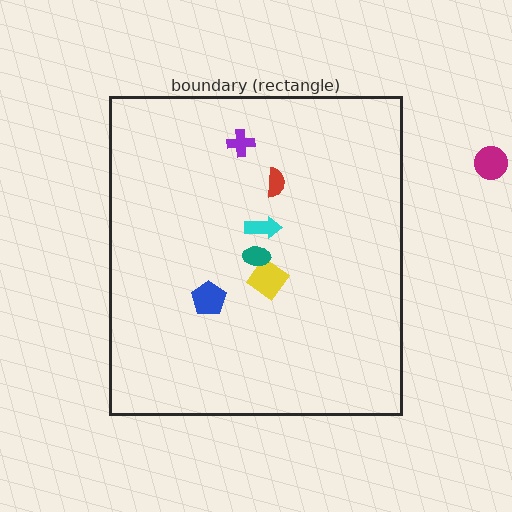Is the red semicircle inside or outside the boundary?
Inside.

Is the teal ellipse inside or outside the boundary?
Inside.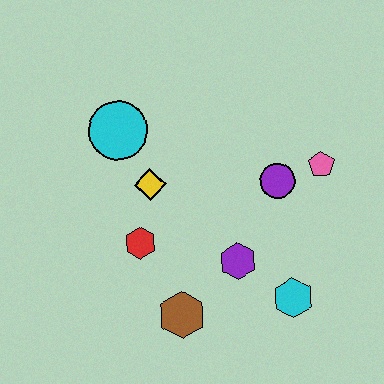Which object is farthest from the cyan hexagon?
The cyan circle is farthest from the cyan hexagon.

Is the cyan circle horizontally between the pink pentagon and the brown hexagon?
No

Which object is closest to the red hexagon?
The yellow diamond is closest to the red hexagon.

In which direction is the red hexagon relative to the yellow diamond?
The red hexagon is below the yellow diamond.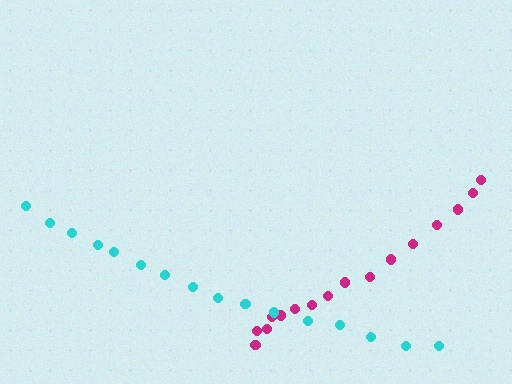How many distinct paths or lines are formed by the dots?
There are 2 distinct paths.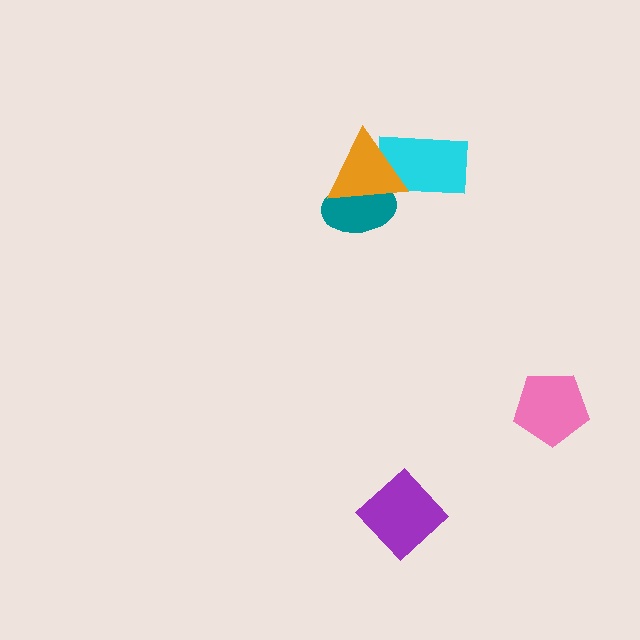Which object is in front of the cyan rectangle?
The orange triangle is in front of the cyan rectangle.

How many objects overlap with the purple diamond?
0 objects overlap with the purple diamond.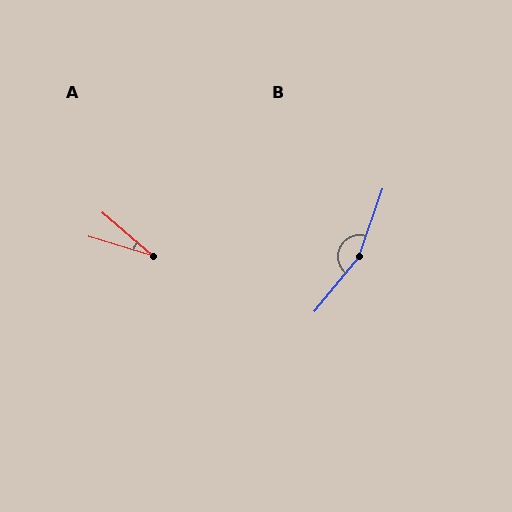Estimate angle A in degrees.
Approximately 24 degrees.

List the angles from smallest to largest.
A (24°), B (160°).